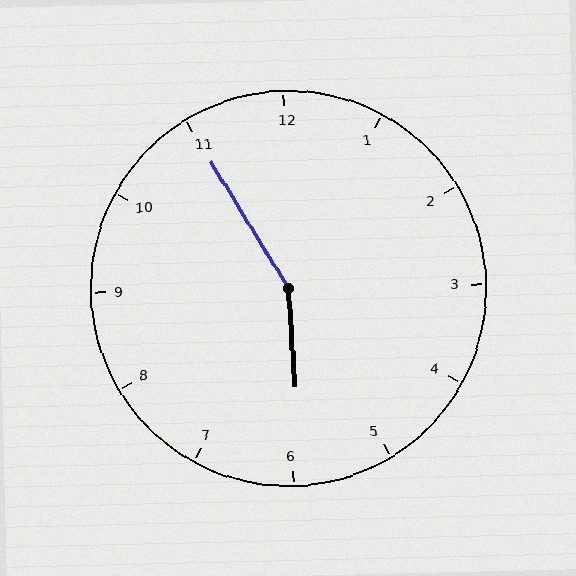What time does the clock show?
5:55.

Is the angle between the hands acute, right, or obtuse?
It is obtuse.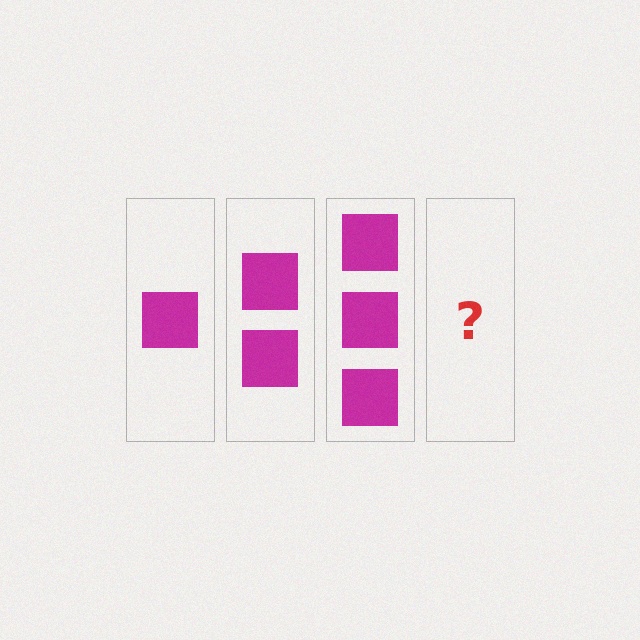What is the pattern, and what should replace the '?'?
The pattern is that each step adds one more square. The '?' should be 4 squares.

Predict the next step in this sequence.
The next step is 4 squares.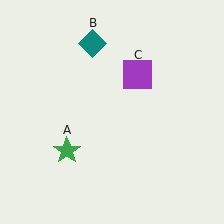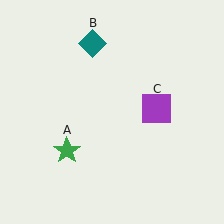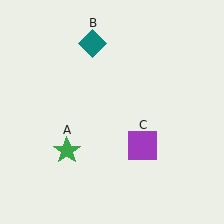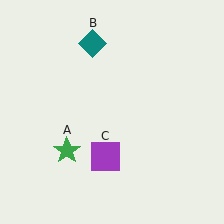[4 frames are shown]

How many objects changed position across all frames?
1 object changed position: purple square (object C).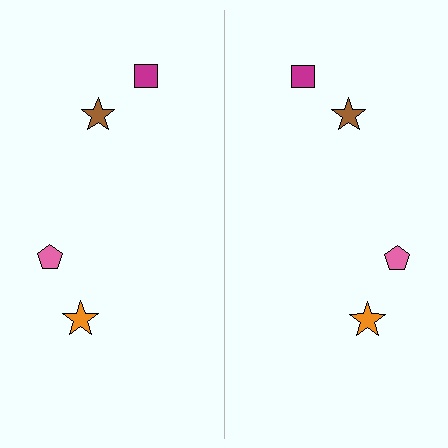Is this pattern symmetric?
Yes, this pattern has bilateral (reflection) symmetry.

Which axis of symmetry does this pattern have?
The pattern has a vertical axis of symmetry running through the center of the image.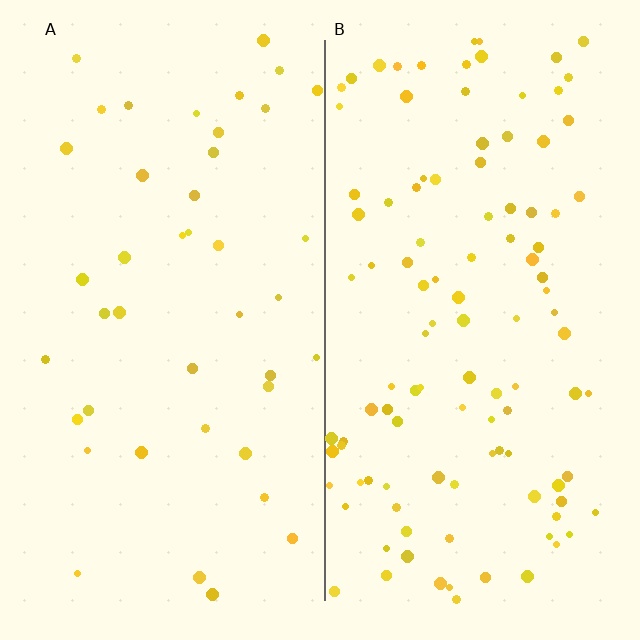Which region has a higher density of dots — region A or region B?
B (the right).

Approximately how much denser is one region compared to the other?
Approximately 2.6× — region B over region A.